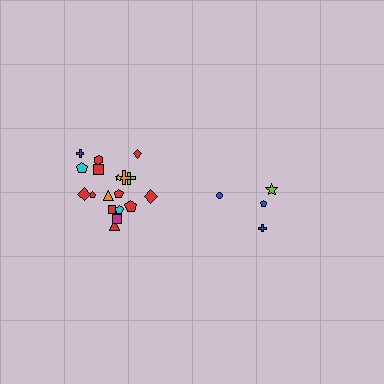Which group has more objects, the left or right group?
The left group.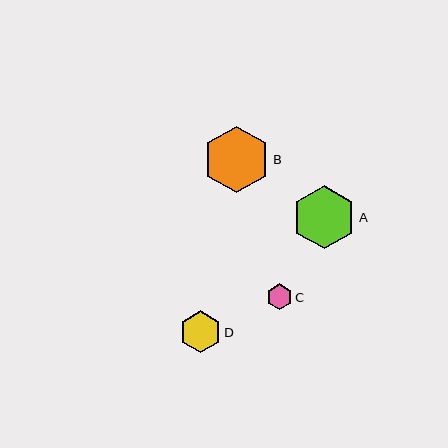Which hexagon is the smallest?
Hexagon C is the smallest with a size of approximately 26 pixels.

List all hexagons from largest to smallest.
From largest to smallest: B, A, D, C.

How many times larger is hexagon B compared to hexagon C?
Hexagon B is approximately 2.6 times the size of hexagon C.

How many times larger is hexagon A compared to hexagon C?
Hexagon A is approximately 2.4 times the size of hexagon C.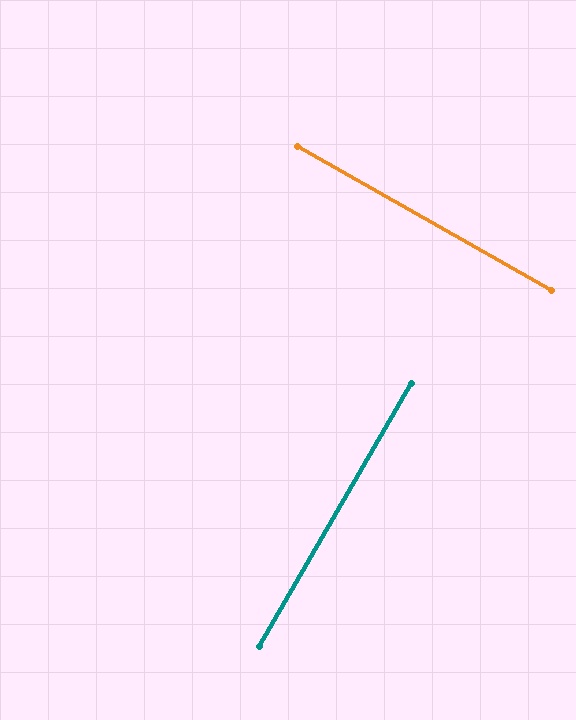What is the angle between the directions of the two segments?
Approximately 90 degrees.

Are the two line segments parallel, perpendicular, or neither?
Perpendicular — they meet at approximately 90°.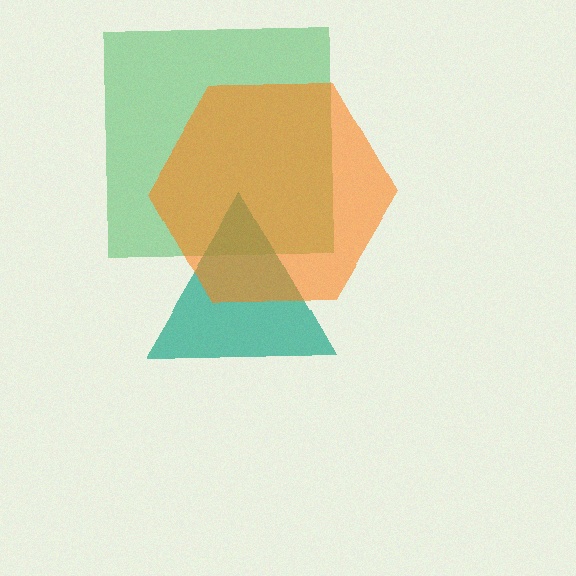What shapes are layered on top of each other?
The layered shapes are: a green square, a teal triangle, an orange hexagon.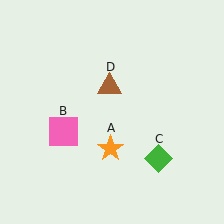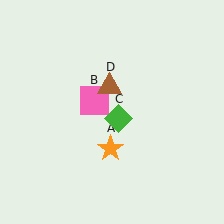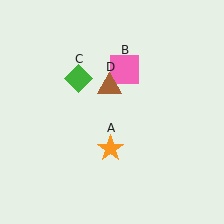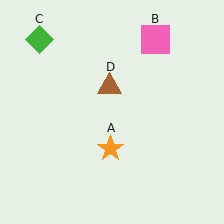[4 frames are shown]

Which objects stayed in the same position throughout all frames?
Orange star (object A) and brown triangle (object D) remained stationary.